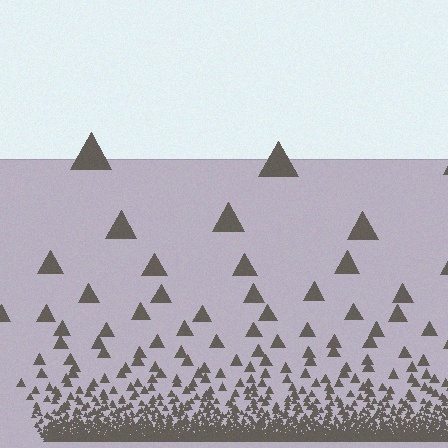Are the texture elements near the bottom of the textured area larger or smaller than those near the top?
Smaller. The gradient is inverted — elements near the bottom are smaller and denser.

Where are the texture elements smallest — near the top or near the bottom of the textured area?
Near the bottom.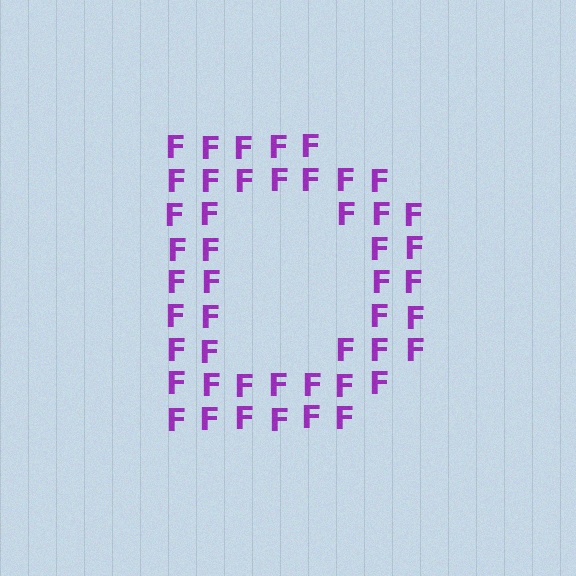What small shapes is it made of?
It is made of small letter F's.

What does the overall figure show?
The overall figure shows the letter D.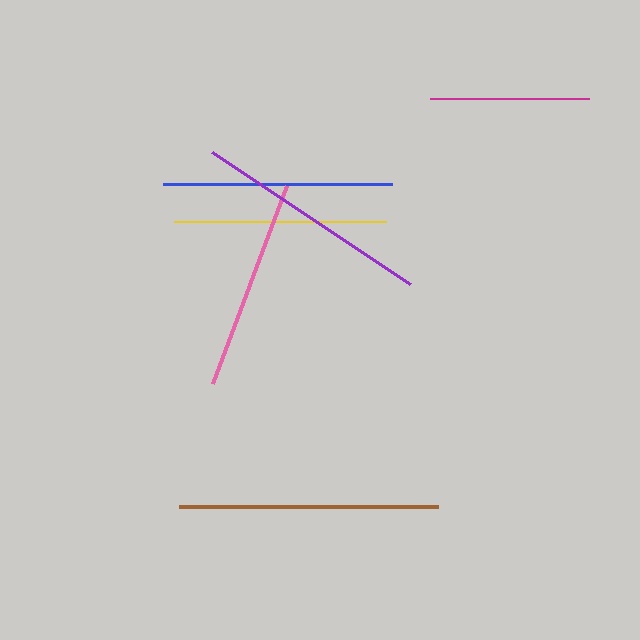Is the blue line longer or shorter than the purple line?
The purple line is longer than the blue line.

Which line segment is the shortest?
The magenta line is the shortest at approximately 159 pixels.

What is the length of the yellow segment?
The yellow segment is approximately 212 pixels long.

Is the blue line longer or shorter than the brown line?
The brown line is longer than the blue line.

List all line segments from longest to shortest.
From longest to shortest: brown, purple, blue, yellow, pink, magenta.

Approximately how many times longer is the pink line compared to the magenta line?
The pink line is approximately 1.3 times the length of the magenta line.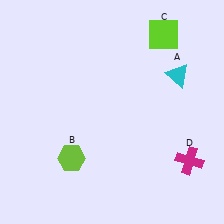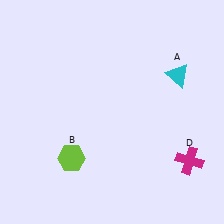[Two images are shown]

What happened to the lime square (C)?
The lime square (C) was removed in Image 2. It was in the top-right area of Image 1.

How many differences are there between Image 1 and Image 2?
There is 1 difference between the two images.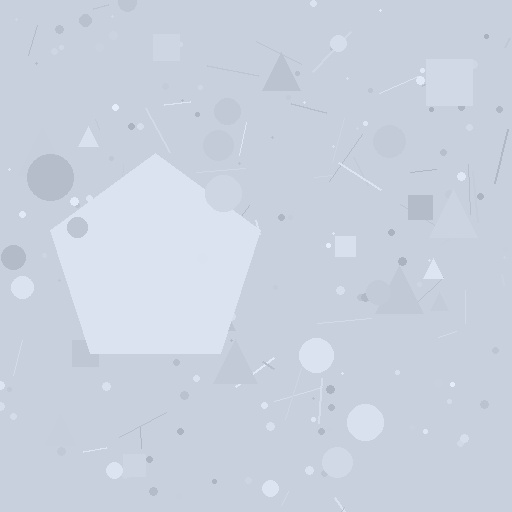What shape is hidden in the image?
A pentagon is hidden in the image.